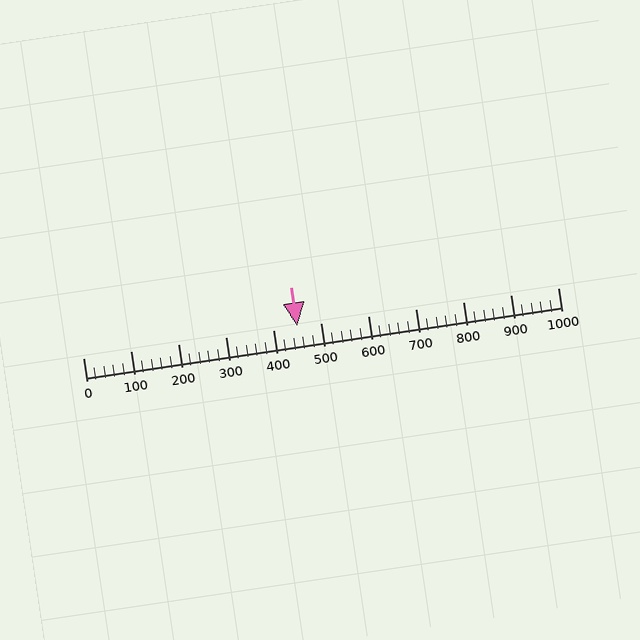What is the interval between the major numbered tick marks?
The major tick marks are spaced 100 units apart.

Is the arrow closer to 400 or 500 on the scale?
The arrow is closer to 500.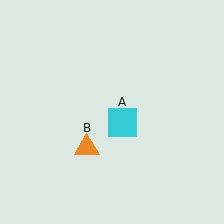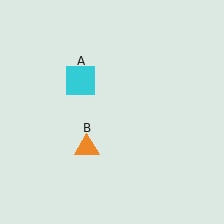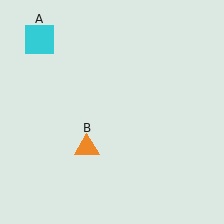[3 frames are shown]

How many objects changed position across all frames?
1 object changed position: cyan square (object A).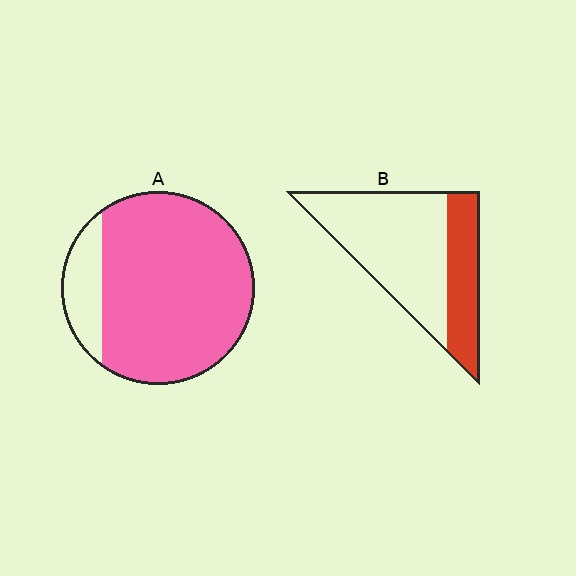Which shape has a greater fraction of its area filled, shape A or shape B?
Shape A.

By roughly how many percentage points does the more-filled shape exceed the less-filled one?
By roughly 55 percentage points (A over B).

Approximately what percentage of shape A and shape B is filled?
A is approximately 85% and B is approximately 30%.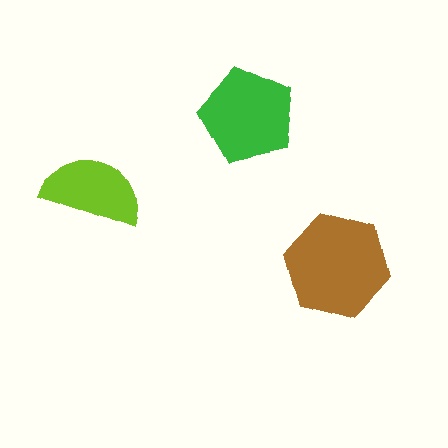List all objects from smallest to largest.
The lime semicircle, the green pentagon, the brown hexagon.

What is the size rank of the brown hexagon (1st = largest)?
1st.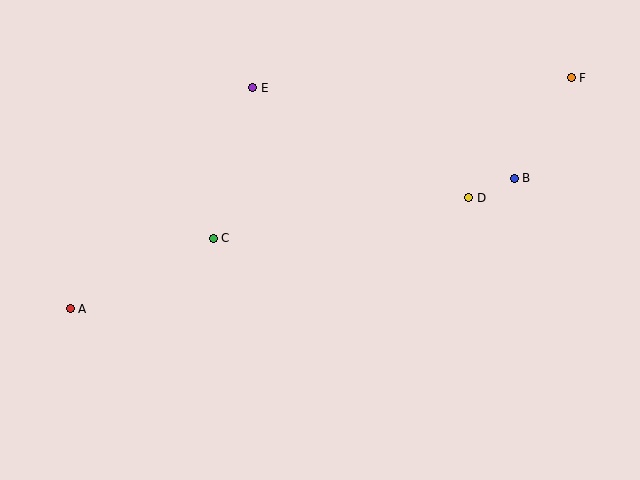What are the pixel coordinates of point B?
Point B is at (514, 178).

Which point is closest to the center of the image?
Point C at (213, 238) is closest to the center.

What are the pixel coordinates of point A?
Point A is at (70, 309).